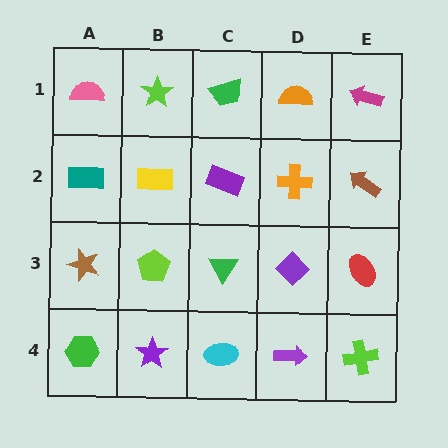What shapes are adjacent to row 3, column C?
A purple rectangle (row 2, column C), a cyan ellipse (row 4, column C), a lime pentagon (row 3, column B), a purple diamond (row 3, column D).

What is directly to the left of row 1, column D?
A green trapezoid.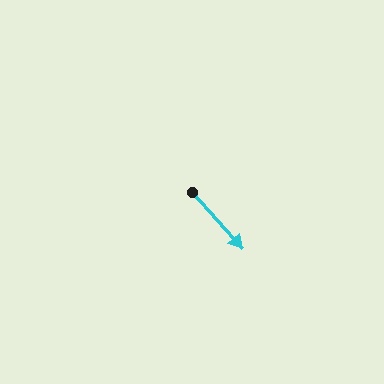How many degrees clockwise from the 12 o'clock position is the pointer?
Approximately 138 degrees.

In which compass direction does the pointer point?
Southeast.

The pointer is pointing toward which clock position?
Roughly 5 o'clock.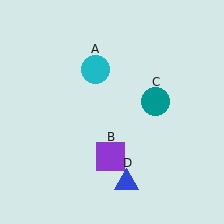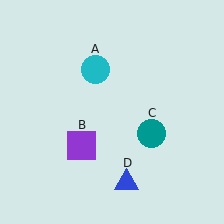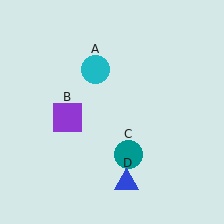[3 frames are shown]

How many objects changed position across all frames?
2 objects changed position: purple square (object B), teal circle (object C).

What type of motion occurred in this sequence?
The purple square (object B), teal circle (object C) rotated clockwise around the center of the scene.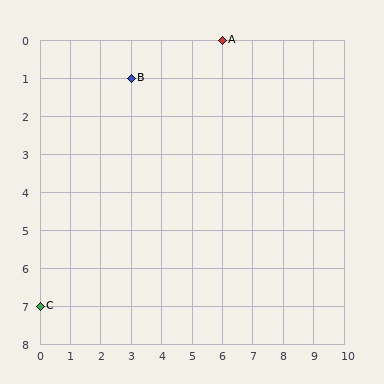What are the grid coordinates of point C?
Point C is at grid coordinates (0, 7).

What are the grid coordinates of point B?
Point B is at grid coordinates (3, 1).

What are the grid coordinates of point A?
Point A is at grid coordinates (6, 0).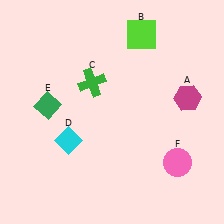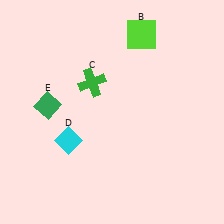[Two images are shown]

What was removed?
The pink circle (F), the magenta hexagon (A) were removed in Image 2.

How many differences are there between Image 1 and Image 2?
There are 2 differences between the two images.